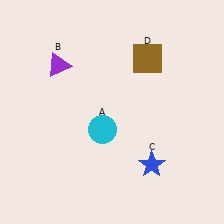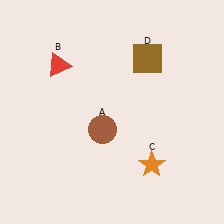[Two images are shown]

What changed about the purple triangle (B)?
In Image 1, B is purple. In Image 2, it changed to red.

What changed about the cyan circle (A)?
In Image 1, A is cyan. In Image 2, it changed to brown.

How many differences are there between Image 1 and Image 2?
There are 3 differences between the two images.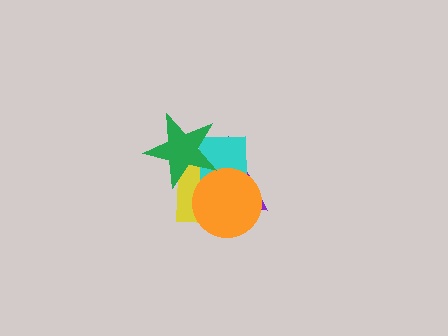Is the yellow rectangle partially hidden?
Yes, it is partially covered by another shape.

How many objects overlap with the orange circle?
3 objects overlap with the orange circle.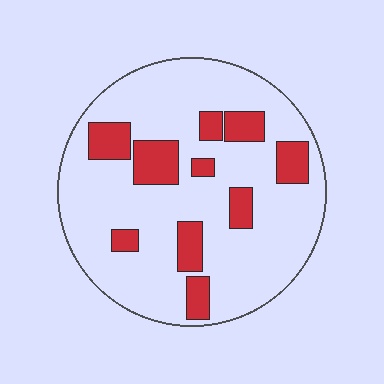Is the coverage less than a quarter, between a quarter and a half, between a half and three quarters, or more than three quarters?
Less than a quarter.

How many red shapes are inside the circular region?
10.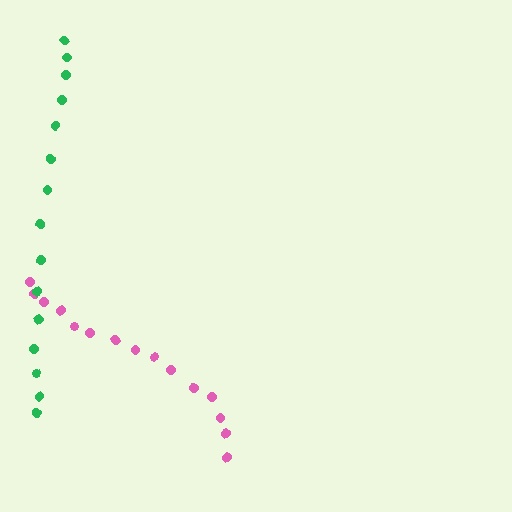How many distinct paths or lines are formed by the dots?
There are 2 distinct paths.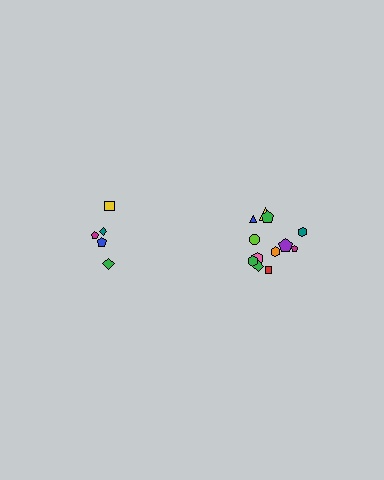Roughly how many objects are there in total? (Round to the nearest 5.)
Roughly 15 objects in total.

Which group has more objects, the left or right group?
The right group.